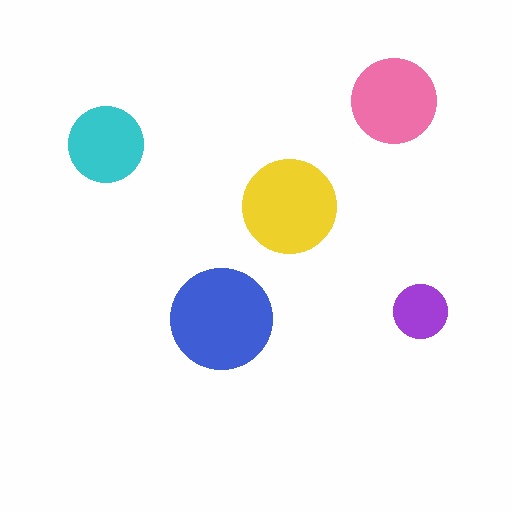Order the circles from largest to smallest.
the blue one, the yellow one, the pink one, the cyan one, the purple one.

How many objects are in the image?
There are 5 objects in the image.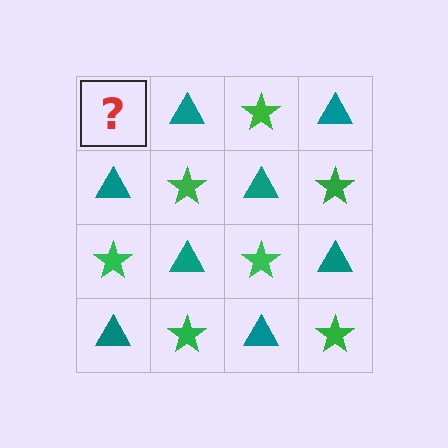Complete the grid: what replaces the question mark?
The question mark should be replaced with a green star.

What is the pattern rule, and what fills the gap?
The rule is that it alternates green star and teal triangle in a checkerboard pattern. The gap should be filled with a green star.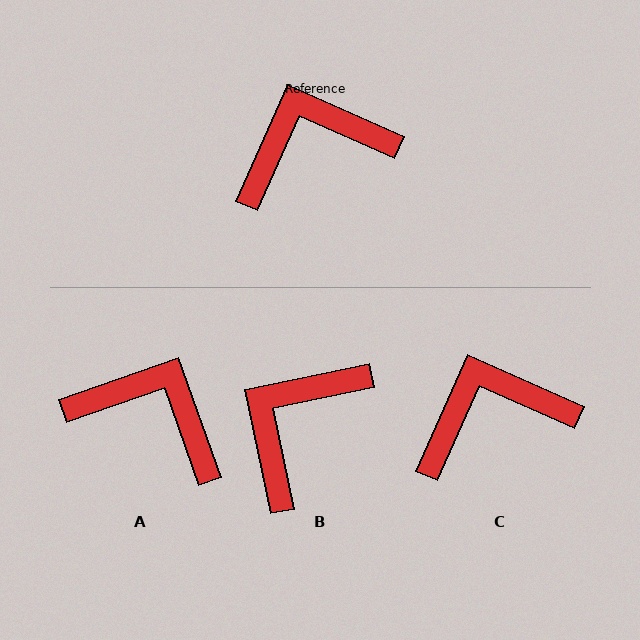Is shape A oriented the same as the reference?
No, it is off by about 47 degrees.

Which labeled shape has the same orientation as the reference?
C.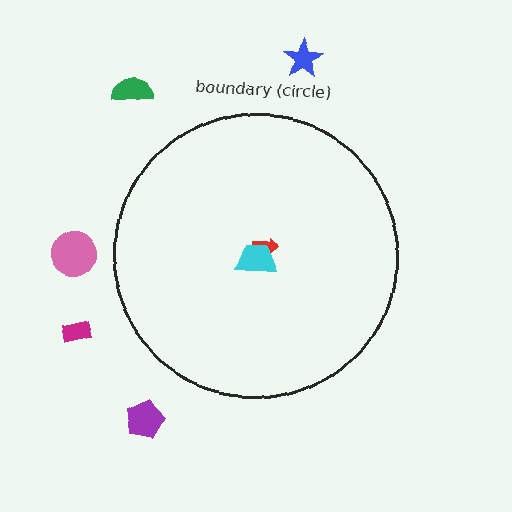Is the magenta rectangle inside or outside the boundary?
Outside.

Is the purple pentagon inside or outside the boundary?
Outside.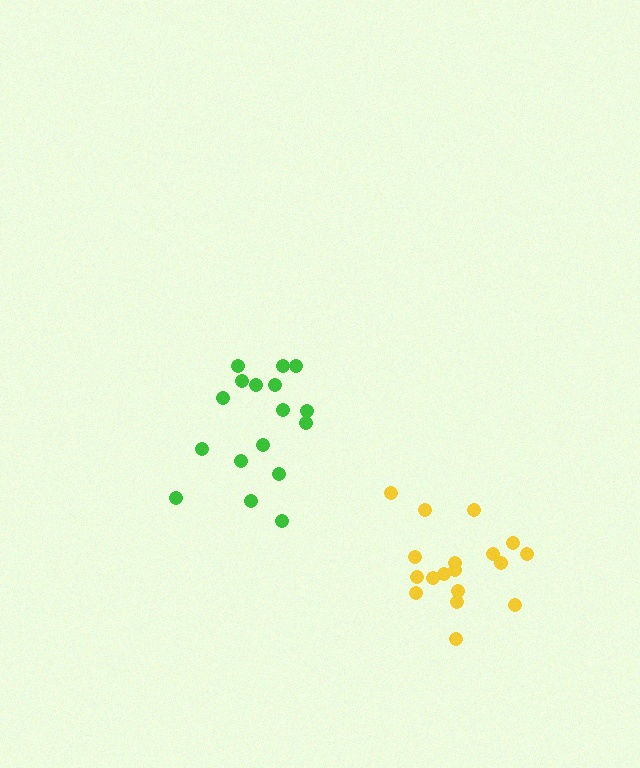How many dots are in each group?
Group 1: 18 dots, Group 2: 17 dots (35 total).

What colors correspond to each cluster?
The clusters are colored: yellow, green.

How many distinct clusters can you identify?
There are 2 distinct clusters.